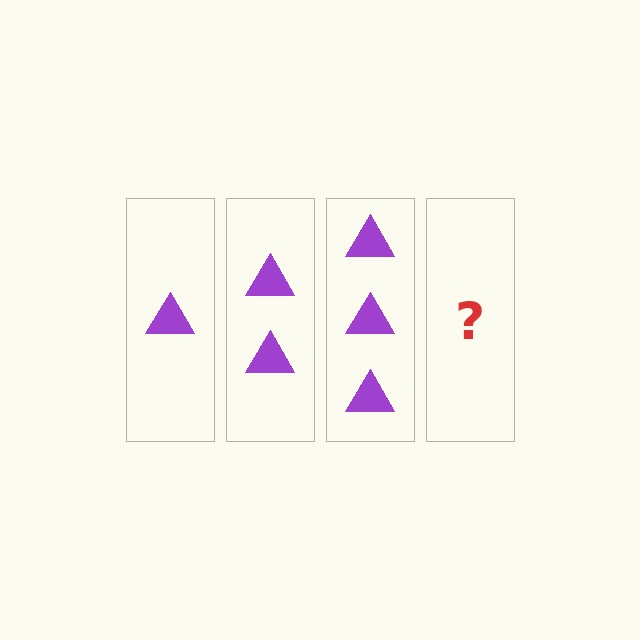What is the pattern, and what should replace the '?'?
The pattern is that each step adds one more triangle. The '?' should be 4 triangles.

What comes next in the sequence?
The next element should be 4 triangles.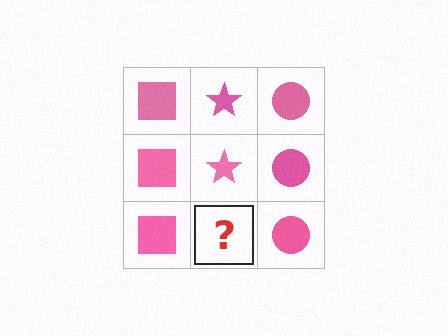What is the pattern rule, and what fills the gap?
The rule is that each column has a consistent shape. The gap should be filled with a pink star.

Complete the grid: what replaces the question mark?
The question mark should be replaced with a pink star.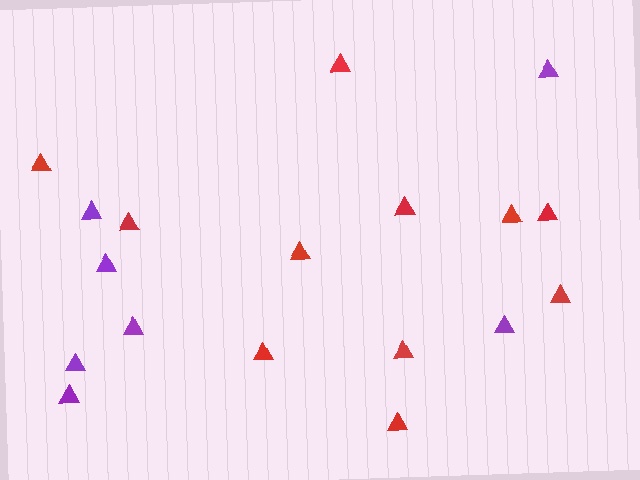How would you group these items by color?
There are 2 groups: one group of red triangles (11) and one group of purple triangles (7).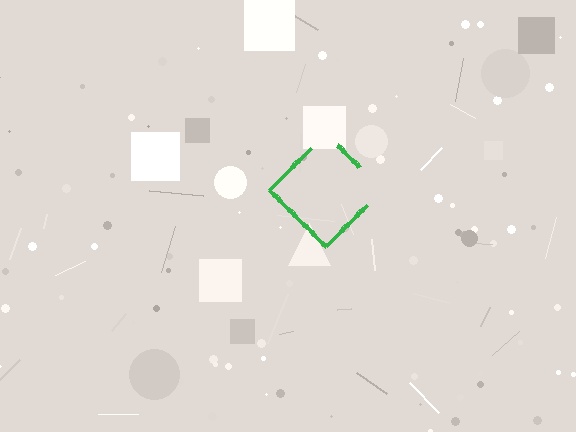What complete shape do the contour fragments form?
The contour fragments form a diamond.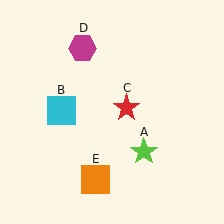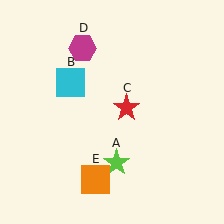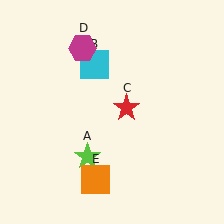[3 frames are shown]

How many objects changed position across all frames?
2 objects changed position: lime star (object A), cyan square (object B).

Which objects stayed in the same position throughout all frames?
Red star (object C) and magenta hexagon (object D) and orange square (object E) remained stationary.